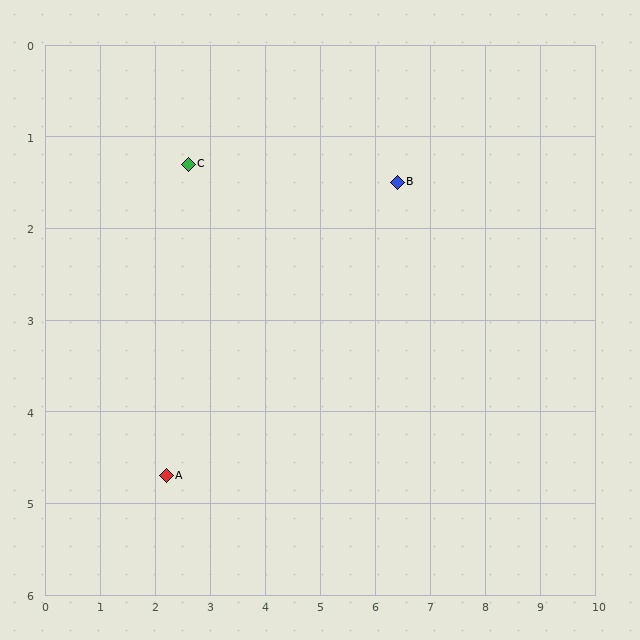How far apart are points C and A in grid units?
Points C and A are about 3.4 grid units apart.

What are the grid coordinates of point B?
Point B is at approximately (6.4, 1.5).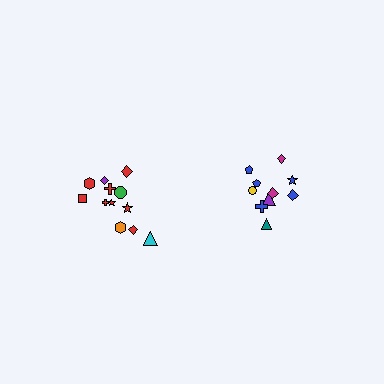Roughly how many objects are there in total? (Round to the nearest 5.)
Roughly 20 objects in total.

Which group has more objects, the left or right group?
The left group.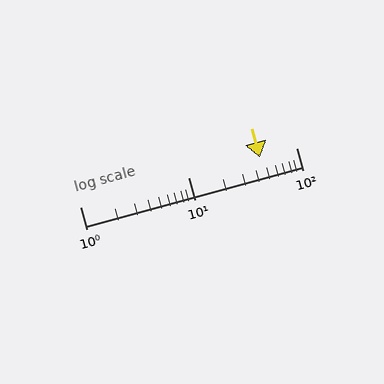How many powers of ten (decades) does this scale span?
The scale spans 2 decades, from 1 to 100.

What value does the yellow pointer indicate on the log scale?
The pointer indicates approximately 46.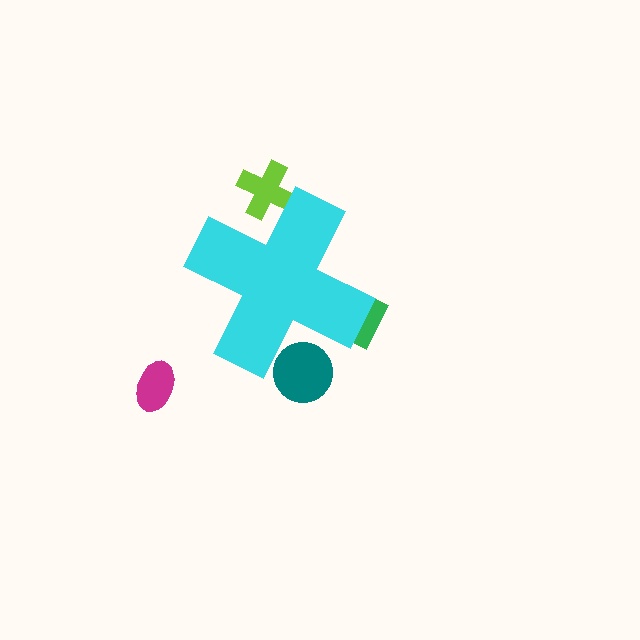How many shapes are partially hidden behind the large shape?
3 shapes are partially hidden.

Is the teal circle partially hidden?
Yes, the teal circle is partially hidden behind the cyan cross.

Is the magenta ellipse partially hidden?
No, the magenta ellipse is fully visible.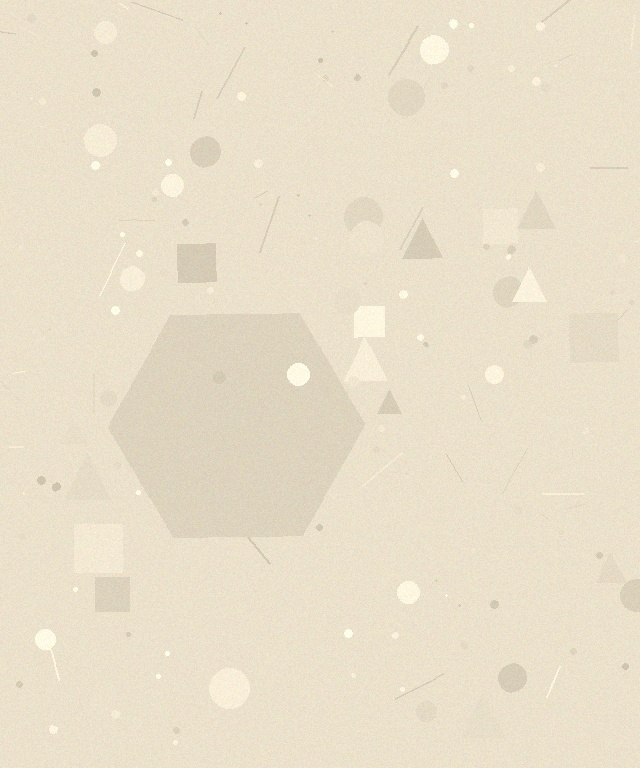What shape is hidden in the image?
A hexagon is hidden in the image.